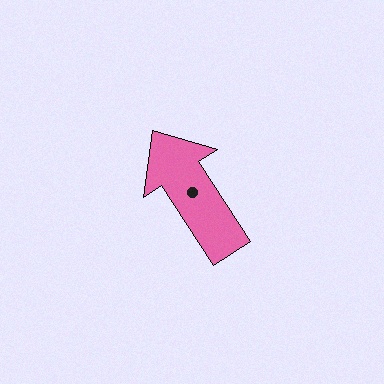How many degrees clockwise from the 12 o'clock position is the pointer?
Approximately 327 degrees.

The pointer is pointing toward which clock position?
Roughly 11 o'clock.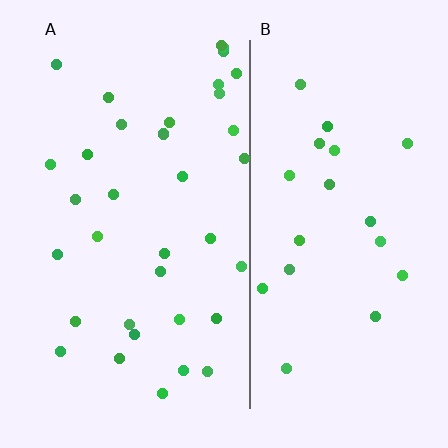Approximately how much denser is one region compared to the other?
Approximately 1.7× — region A over region B.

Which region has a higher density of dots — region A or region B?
A (the left).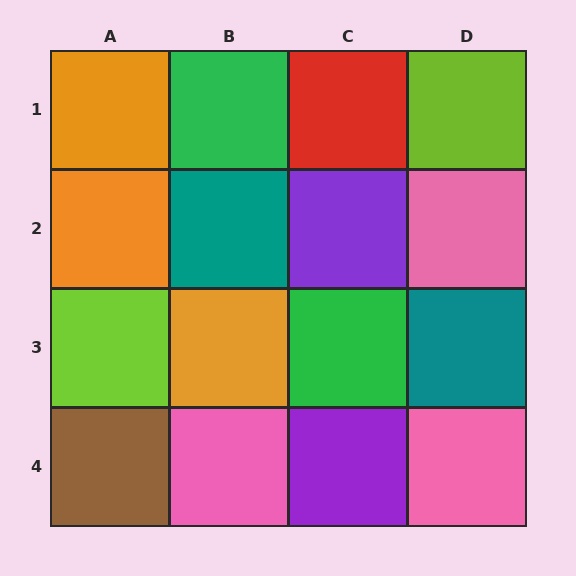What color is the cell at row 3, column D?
Teal.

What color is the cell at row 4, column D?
Pink.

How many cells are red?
1 cell is red.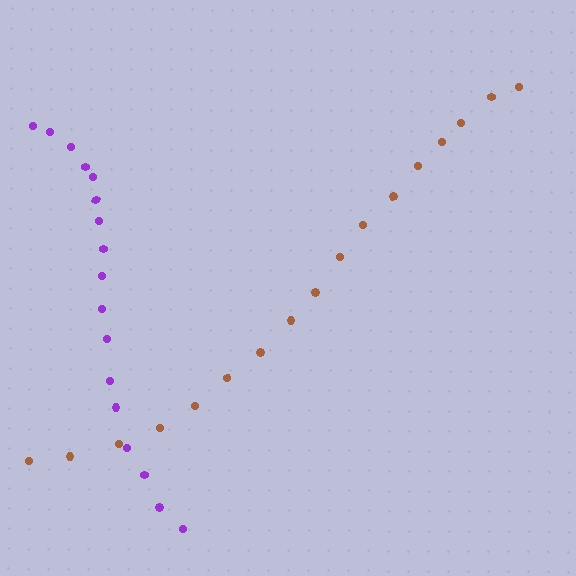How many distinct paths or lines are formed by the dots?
There are 2 distinct paths.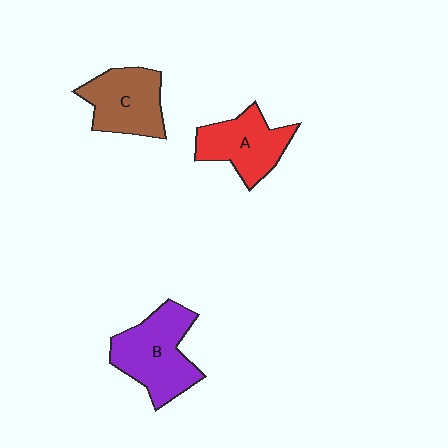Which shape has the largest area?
Shape B (purple).